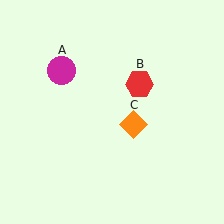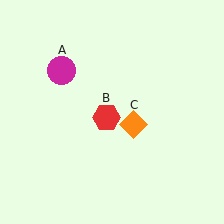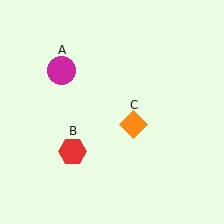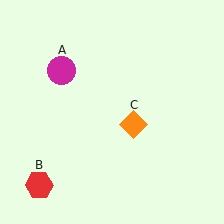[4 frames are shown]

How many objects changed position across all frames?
1 object changed position: red hexagon (object B).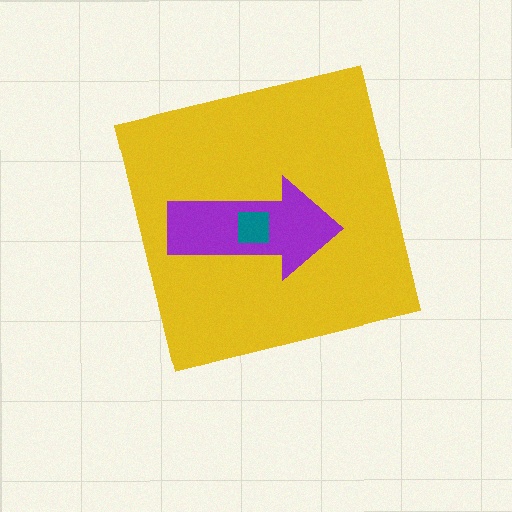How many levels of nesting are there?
3.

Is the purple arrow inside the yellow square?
Yes.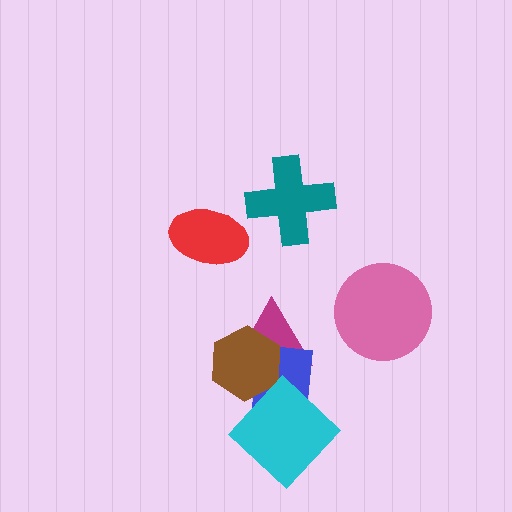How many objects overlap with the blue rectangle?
3 objects overlap with the blue rectangle.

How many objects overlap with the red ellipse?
0 objects overlap with the red ellipse.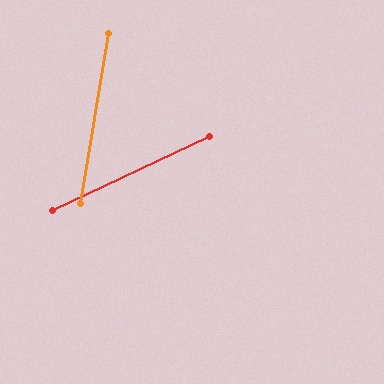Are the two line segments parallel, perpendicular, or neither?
Neither parallel nor perpendicular — they differ by about 55°.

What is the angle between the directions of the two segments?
Approximately 55 degrees.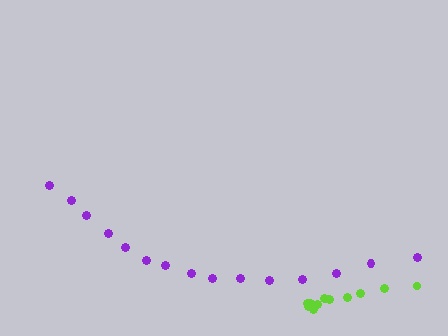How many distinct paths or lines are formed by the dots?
There are 2 distinct paths.